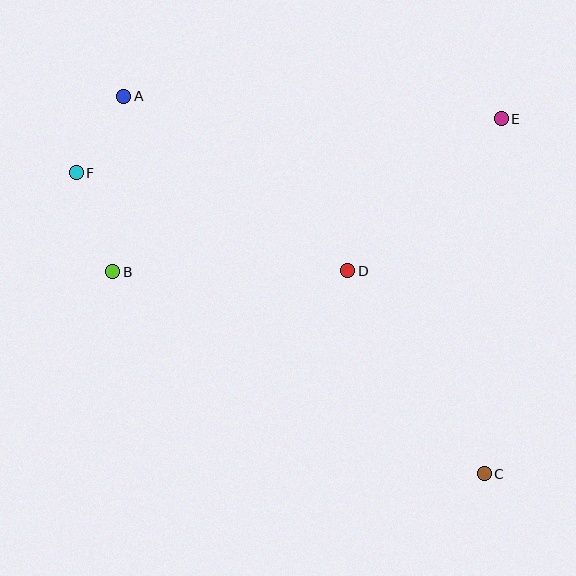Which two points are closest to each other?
Points A and F are closest to each other.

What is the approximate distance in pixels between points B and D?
The distance between B and D is approximately 235 pixels.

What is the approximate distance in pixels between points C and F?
The distance between C and F is approximately 507 pixels.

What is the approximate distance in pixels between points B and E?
The distance between B and E is approximately 418 pixels.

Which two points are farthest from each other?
Points A and C are farthest from each other.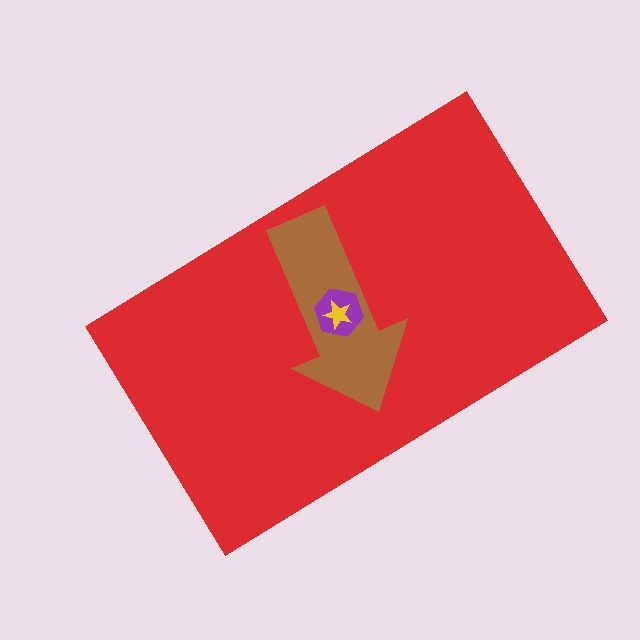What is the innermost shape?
The yellow star.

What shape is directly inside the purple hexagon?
The yellow star.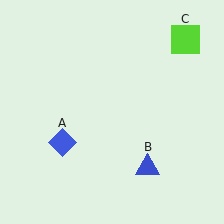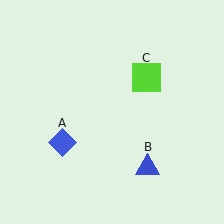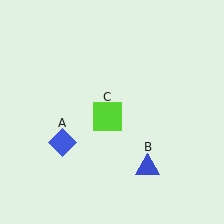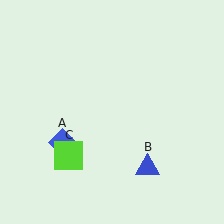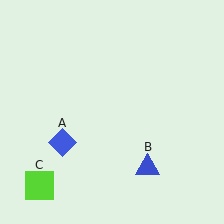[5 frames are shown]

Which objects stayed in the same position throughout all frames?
Blue diamond (object A) and blue triangle (object B) remained stationary.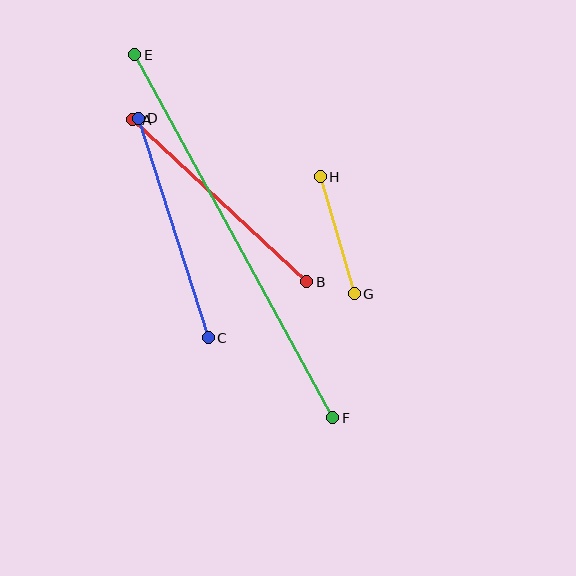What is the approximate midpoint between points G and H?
The midpoint is at approximately (337, 235) pixels.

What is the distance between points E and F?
The distance is approximately 413 pixels.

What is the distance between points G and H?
The distance is approximately 122 pixels.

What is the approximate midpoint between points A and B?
The midpoint is at approximately (220, 201) pixels.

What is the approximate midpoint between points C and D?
The midpoint is at approximately (173, 228) pixels.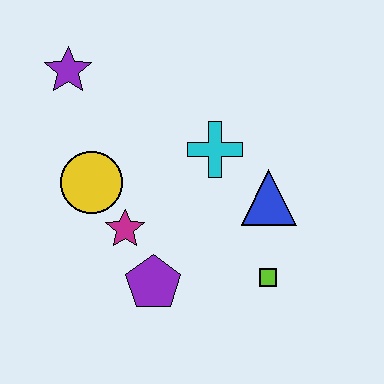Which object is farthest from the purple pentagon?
The purple star is farthest from the purple pentagon.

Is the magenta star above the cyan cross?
No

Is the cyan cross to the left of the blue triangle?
Yes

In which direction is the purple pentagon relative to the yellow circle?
The purple pentagon is below the yellow circle.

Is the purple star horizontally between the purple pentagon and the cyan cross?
No